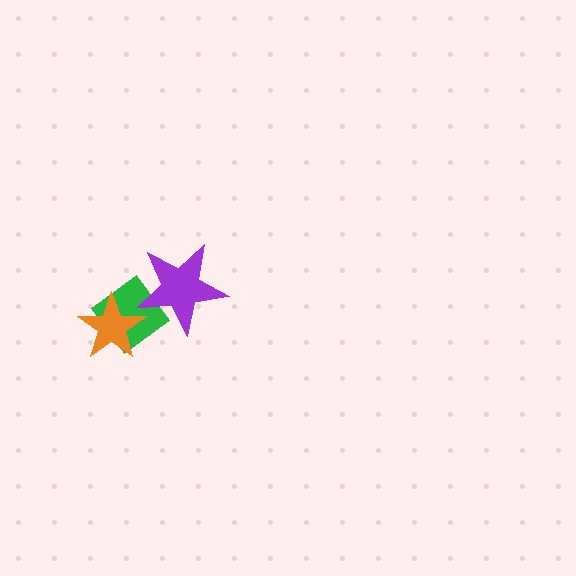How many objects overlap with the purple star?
1 object overlaps with the purple star.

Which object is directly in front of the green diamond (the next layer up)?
The orange star is directly in front of the green diamond.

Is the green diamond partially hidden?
Yes, it is partially covered by another shape.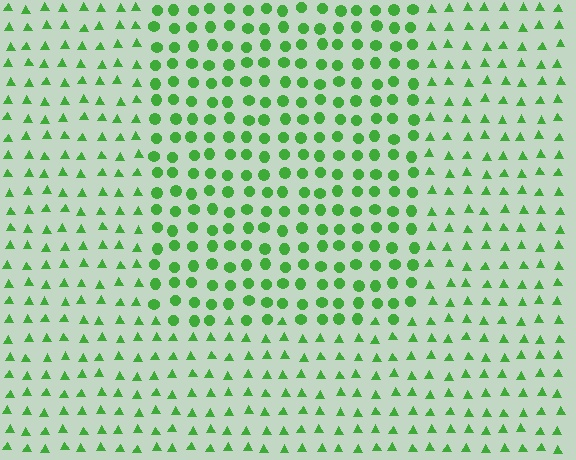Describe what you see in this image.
The image is filled with small green elements arranged in a uniform grid. A rectangle-shaped region contains circles, while the surrounding area contains triangles. The boundary is defined purely by the change in element shape.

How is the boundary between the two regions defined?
The boundary is defined by a change in element shape: circles inside vs. triangles outside. All elements share the same color and spacing.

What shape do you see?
I see a rectangle.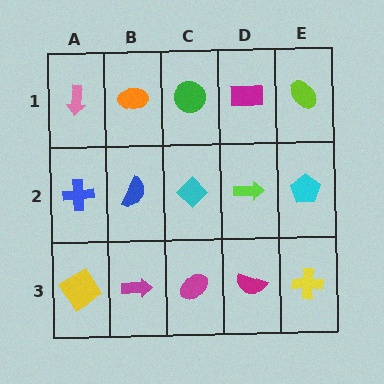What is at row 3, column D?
A magenta semicircle.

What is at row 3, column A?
A yellow diamond.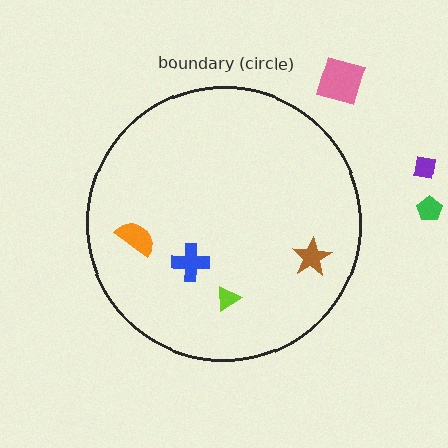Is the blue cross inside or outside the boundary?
Inside.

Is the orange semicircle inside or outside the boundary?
Inside.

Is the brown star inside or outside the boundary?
Inside.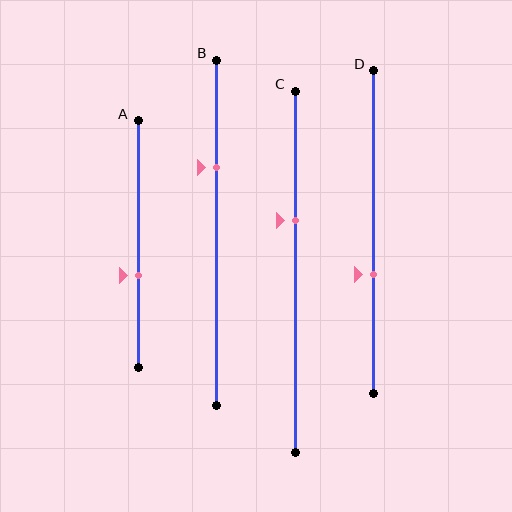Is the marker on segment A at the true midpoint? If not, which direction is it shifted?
No, the marker on segment A is shifted downward by about 13% of the segment length.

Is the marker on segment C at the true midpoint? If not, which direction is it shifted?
No, the marker on segment C is shifted upward by about 14% of the segment length.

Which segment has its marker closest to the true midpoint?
Segment A has its marker closest to the true midpoint.